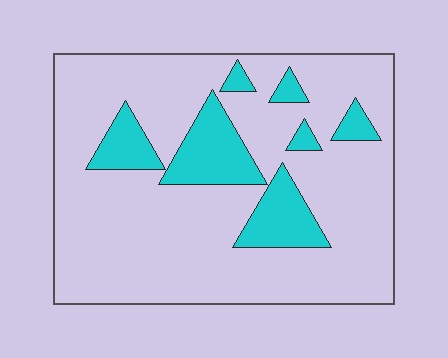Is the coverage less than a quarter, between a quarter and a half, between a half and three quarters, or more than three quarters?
Less than a quarter.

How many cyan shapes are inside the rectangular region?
7.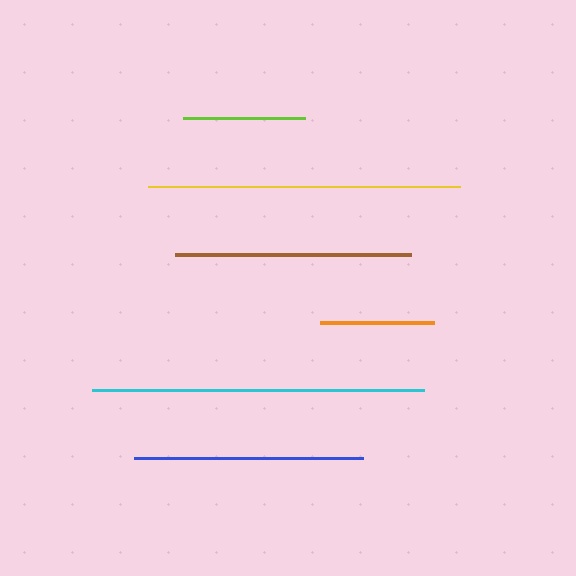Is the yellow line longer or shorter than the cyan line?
The cyan line is longer than the yellow line.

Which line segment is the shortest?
The orange line is the shortest at approximately 115 pixels.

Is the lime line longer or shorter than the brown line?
The brown line is longer than the lime line.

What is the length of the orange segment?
The orange segment is approximately 115 pixels long.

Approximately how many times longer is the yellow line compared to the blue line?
The yellow line is approximately 1.4 times the length of the blue line.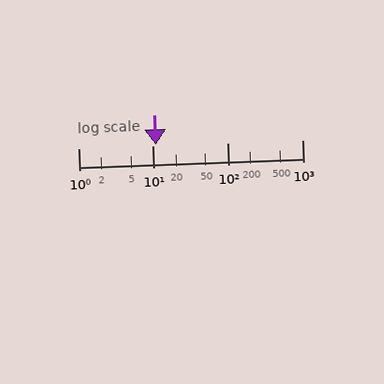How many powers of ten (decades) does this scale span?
The scale spans 3 decades, from 1 to 1000.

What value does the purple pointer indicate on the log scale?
The pointer indicates approximately 11.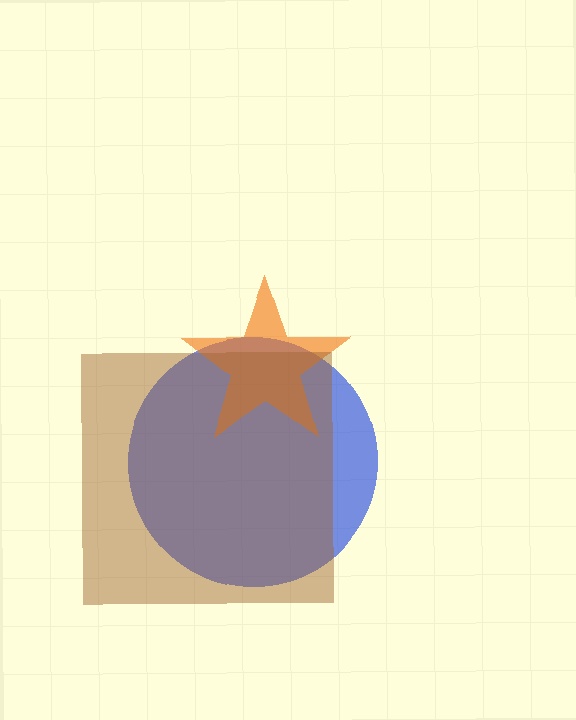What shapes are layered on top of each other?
The layered shapes are: a blue circle, an orange star, a brown square.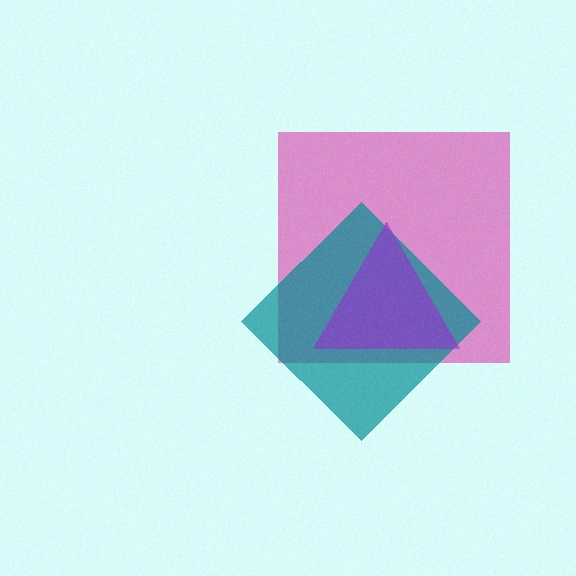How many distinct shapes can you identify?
There are 3 distinct shapes: a pink square, a teal diamond, a purple triangle.